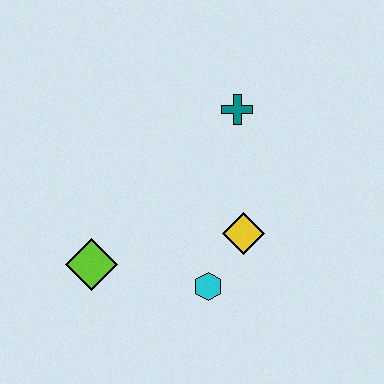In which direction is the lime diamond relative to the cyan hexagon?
The lime diamond is to the left of the cyan hexagon.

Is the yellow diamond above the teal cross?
No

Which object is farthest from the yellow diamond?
The lime diamond is farthest from the yellow diamond.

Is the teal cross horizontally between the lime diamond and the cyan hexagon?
No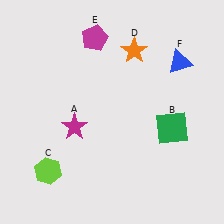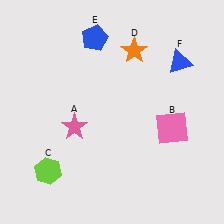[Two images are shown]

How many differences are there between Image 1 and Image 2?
There are 3 differences between the two images.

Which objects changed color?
A changed from magenta to pink. B changed from green to pink. E changed from magenta to blue.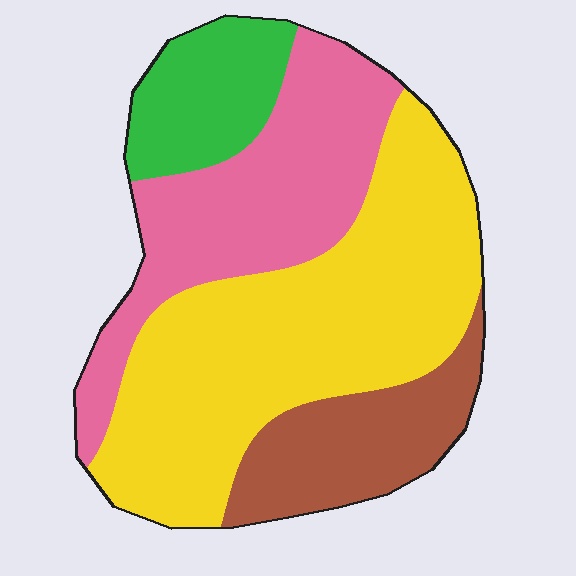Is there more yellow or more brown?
Yellow.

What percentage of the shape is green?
Green takes up about one eighth (1/8) of the shape.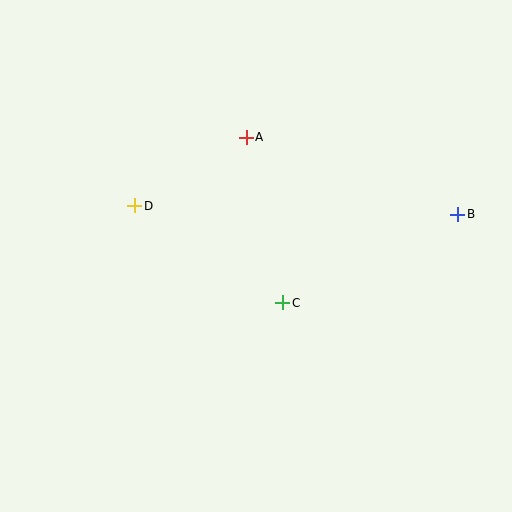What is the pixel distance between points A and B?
The distance between A and B is 225 pixels.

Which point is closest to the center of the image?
Point C at (283, 303) is closest to the center.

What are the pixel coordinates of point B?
Point B is at (458, 214).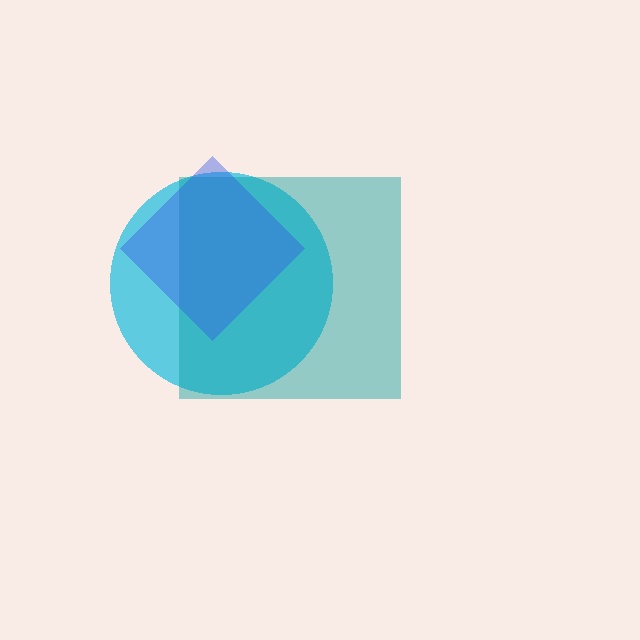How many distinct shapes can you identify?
There are 3 distinct shapes: a cyan circle, a teal square, a blue diamond.